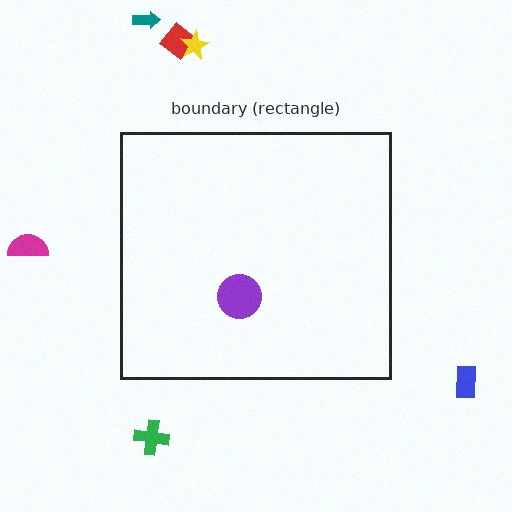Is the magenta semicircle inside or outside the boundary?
Outside.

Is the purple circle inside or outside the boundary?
Inside.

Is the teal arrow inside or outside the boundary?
Outside.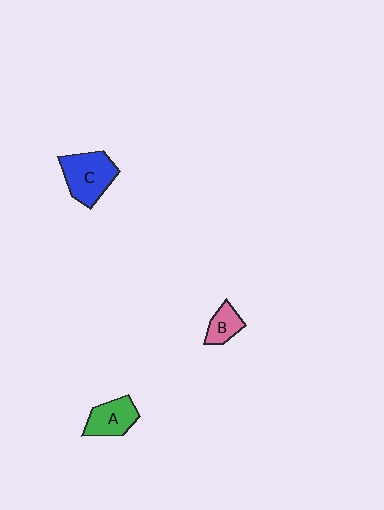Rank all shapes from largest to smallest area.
From largest to smallest: C (blue), A (green), B (pink).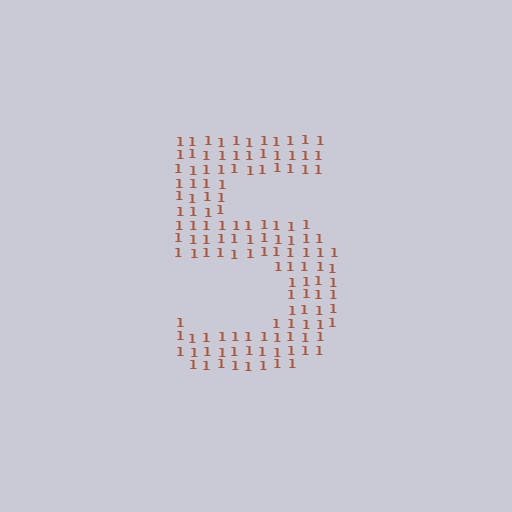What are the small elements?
The small elements are digit 1's.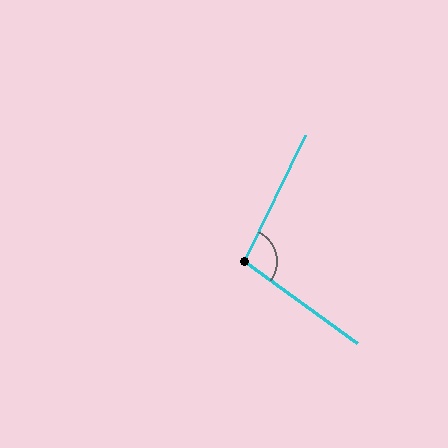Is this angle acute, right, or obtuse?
It is obtuse.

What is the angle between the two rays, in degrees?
Approximately 100 degrees.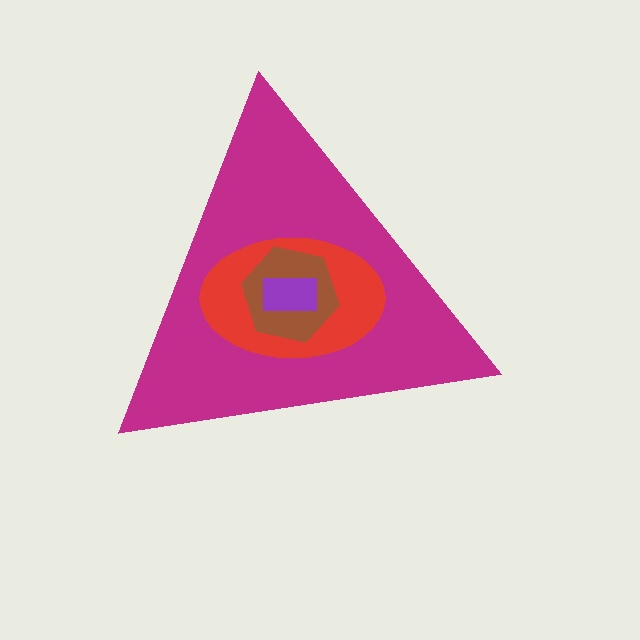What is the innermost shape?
The purple rectangle.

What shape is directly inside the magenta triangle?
The red ellipse.